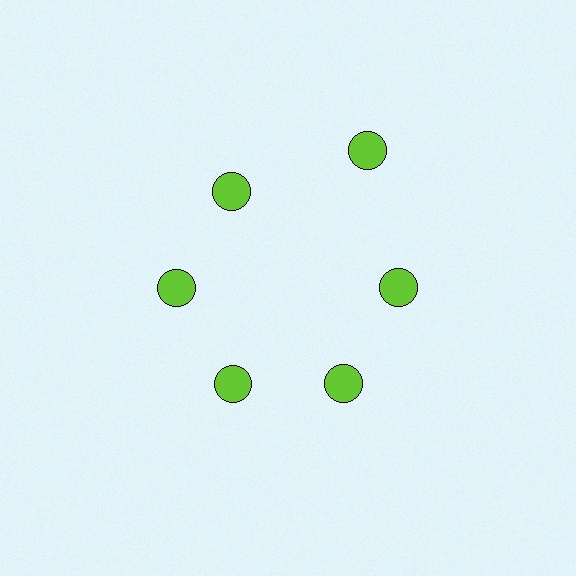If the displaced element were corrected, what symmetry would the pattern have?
It would have 6-fold rotational symmetry — the pattern would map onto itself every 60 degrees.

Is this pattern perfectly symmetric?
No. The 6 lime circles are arranged in a ring, but one element near the 1 o'clock position is pushed outward from the center, breaking the 6-fold rotational symmetry.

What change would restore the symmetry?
The symmetry would be restored by moving it inward, back onto the ring so that all 6 circles sit at equal angles and equal distance from the center.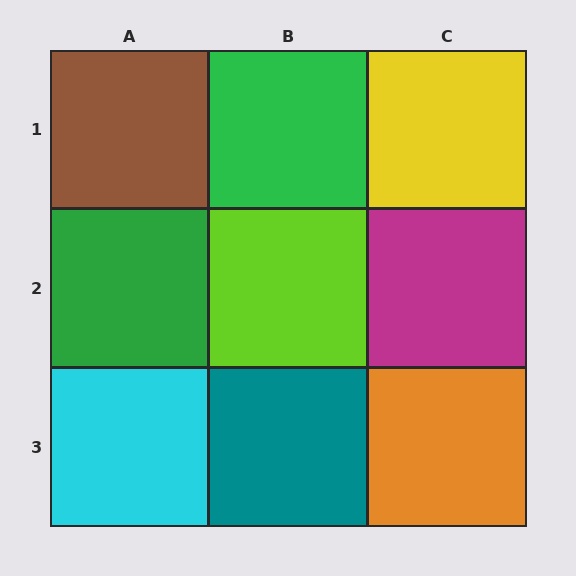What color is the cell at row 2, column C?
Magenta.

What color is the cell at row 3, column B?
Teal.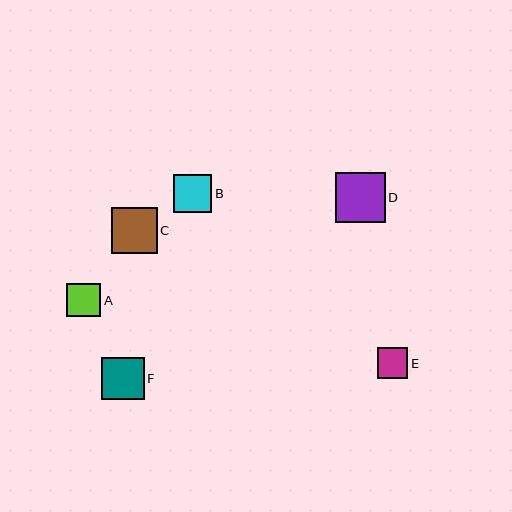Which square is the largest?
Square D is the largest with a size of approximately 50 pixels.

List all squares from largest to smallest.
From largest to smallest: D, C, F, B, A, E.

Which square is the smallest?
Square E is the smallest with a size of approximately 31 pixels.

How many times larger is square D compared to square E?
Square D is approximately 1.6 times the size of square E.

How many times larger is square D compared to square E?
Square D is approximately 1.6 times the size of square E.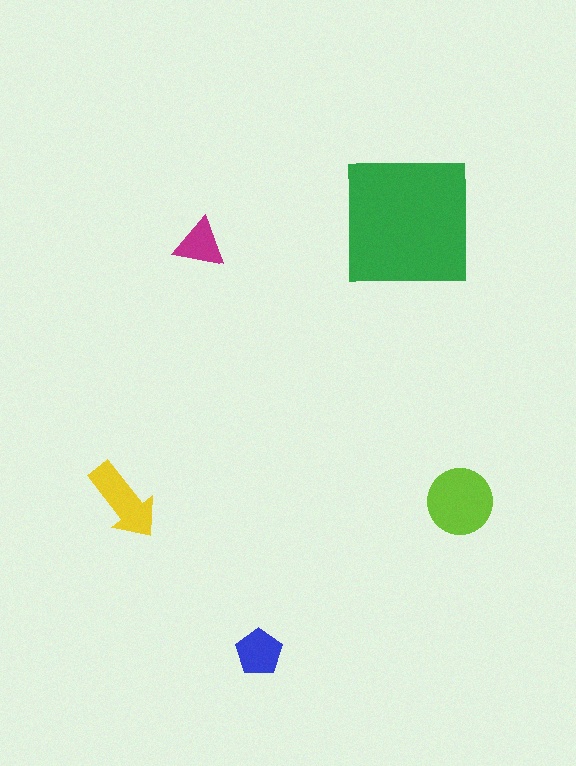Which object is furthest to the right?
The lime circle is rightmost.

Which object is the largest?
The green square.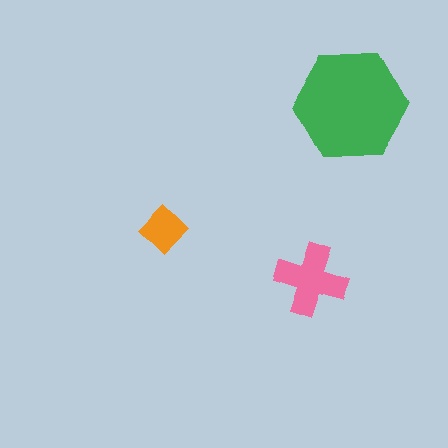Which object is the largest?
The green hexagon.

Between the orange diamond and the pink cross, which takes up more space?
The pink cross.